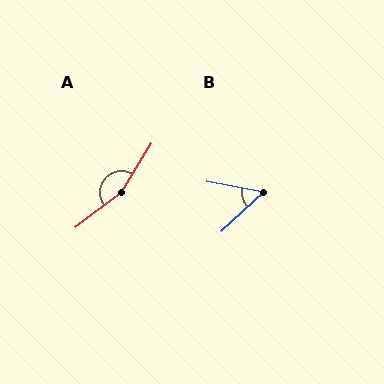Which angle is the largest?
A, at approximately 159 degrees.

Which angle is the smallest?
B, at approximately 53 degrees.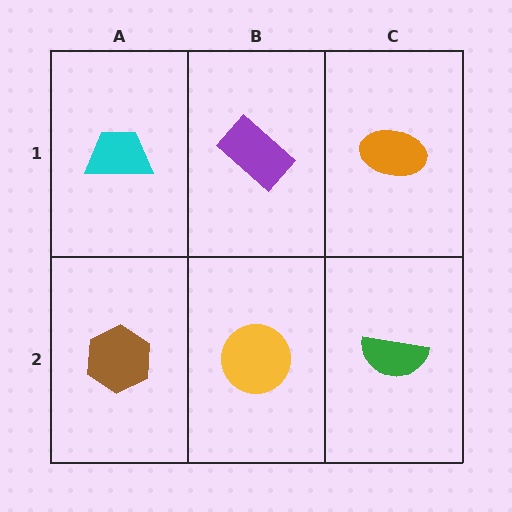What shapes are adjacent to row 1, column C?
A green semicircle (row 2, column C), a purple rectangle (row 1, column B).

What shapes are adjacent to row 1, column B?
A yellow circle (row 2, column B), a cyan trapezoid (row 1, column A), an orange ellipse (row 1, column C).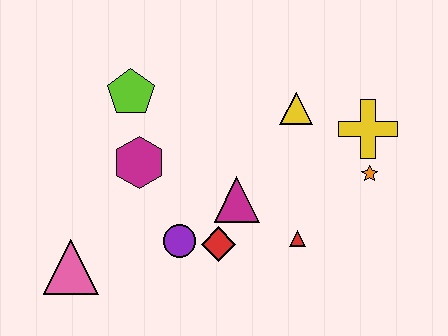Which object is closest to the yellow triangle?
The yellow cross is closest to the yellow triangle.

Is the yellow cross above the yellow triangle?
No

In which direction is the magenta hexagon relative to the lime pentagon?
The magenta hexagon is below the lime pentagon.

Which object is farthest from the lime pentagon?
The orange star is farthest from the lime pentagon.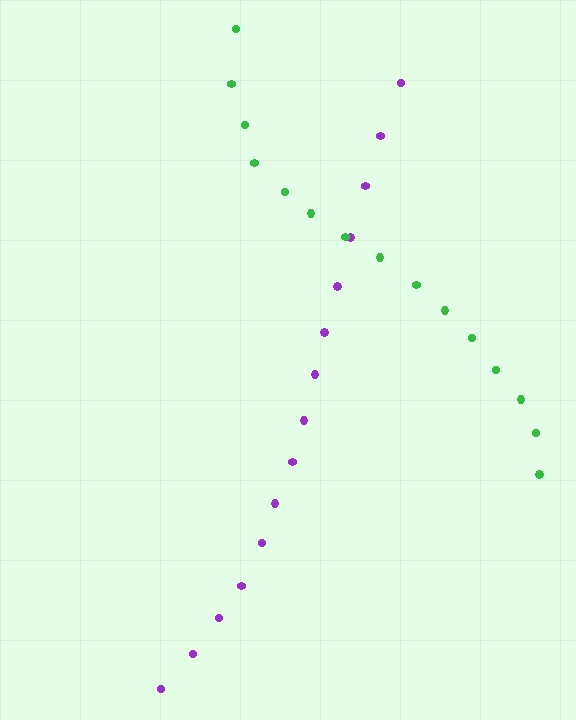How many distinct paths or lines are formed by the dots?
There are 2 distinct paths.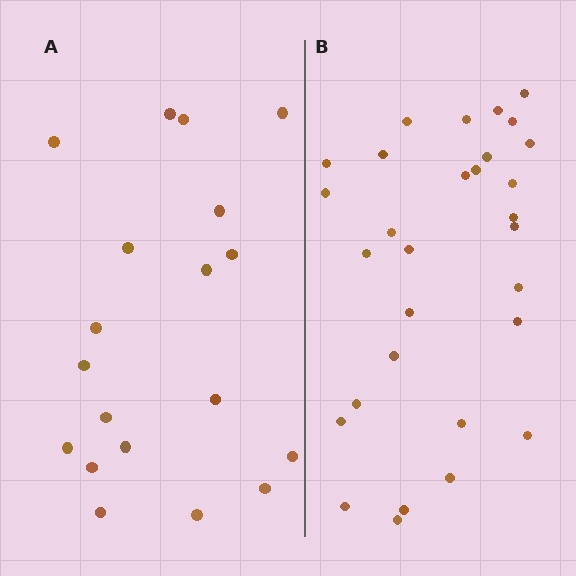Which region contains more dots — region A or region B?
Region B (the right region) has more dots.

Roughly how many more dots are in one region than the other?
Region B has roughly 12 or so more dots than region A.